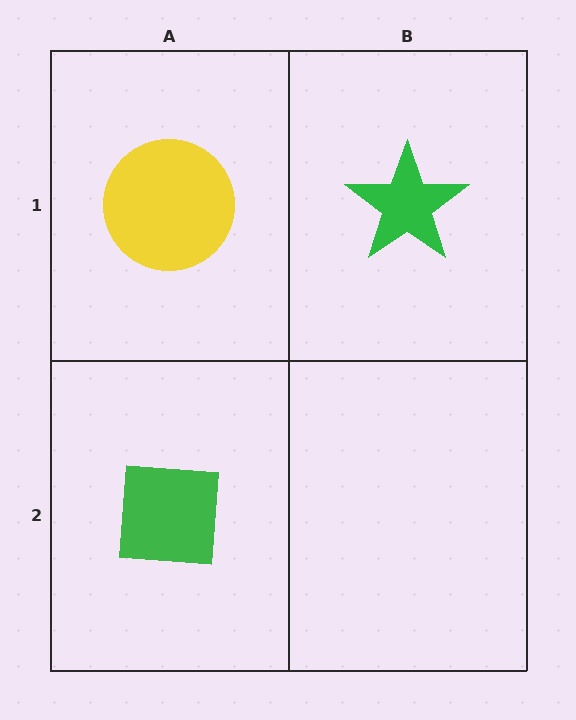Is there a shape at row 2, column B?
No, that cell is empty.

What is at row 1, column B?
A green star.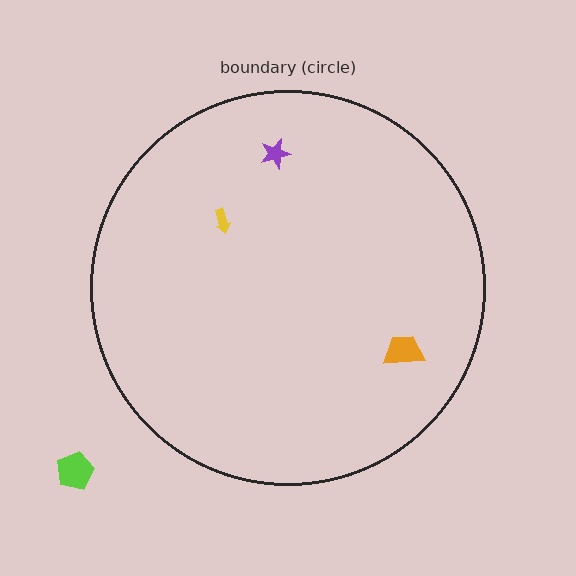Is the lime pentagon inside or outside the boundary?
Outside.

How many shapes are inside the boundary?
3 inside, 1 outside.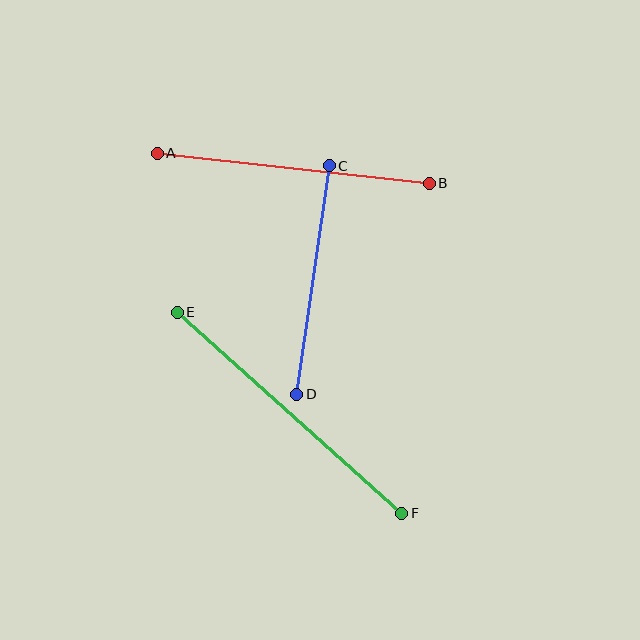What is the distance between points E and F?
The distance is approximately 301 pixels.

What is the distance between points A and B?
The distance is approximately 274 pixels.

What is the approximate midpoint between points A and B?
The midpoint is at approximately (293, 168) pixels.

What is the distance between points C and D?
The distance is approximately 231 pixels.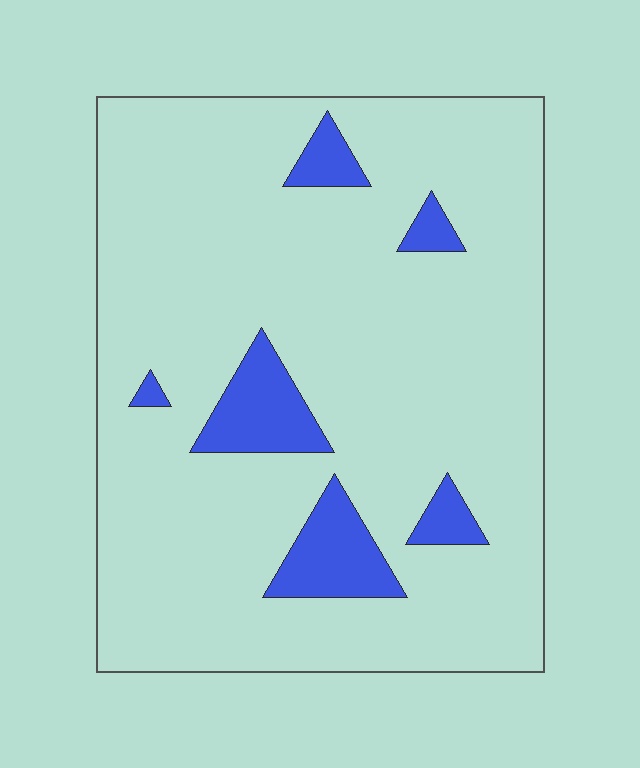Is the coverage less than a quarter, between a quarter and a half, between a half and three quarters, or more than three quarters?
Less than a quarter.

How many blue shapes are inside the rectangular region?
6.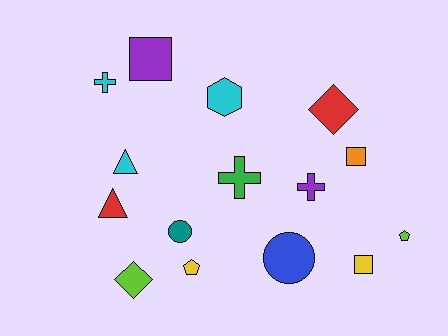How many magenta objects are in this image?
There are no magenta objects.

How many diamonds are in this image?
There are 2 diamonds.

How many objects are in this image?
There are 15 objects.